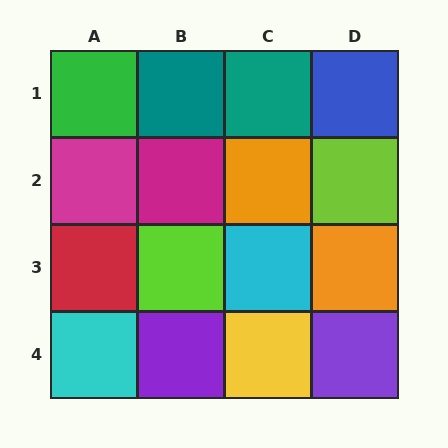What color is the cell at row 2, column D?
Lime.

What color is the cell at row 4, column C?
Yellow.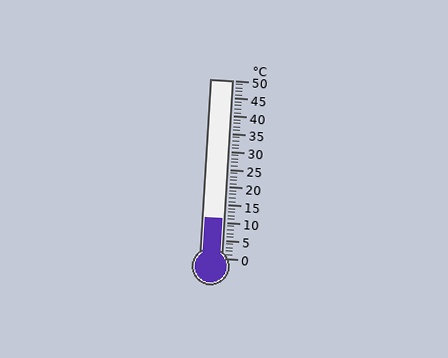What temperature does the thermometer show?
The thermometer shows approximately 11°C.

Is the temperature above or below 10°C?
The temperature is above 10°C.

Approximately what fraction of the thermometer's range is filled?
The thermometer is filled to approximately 20% of its range.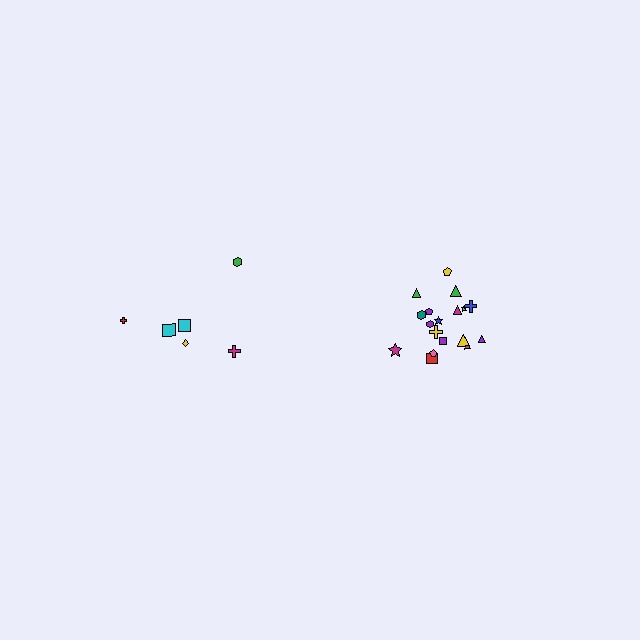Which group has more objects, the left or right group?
The right group.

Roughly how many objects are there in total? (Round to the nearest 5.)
Roughly 25 objects in total.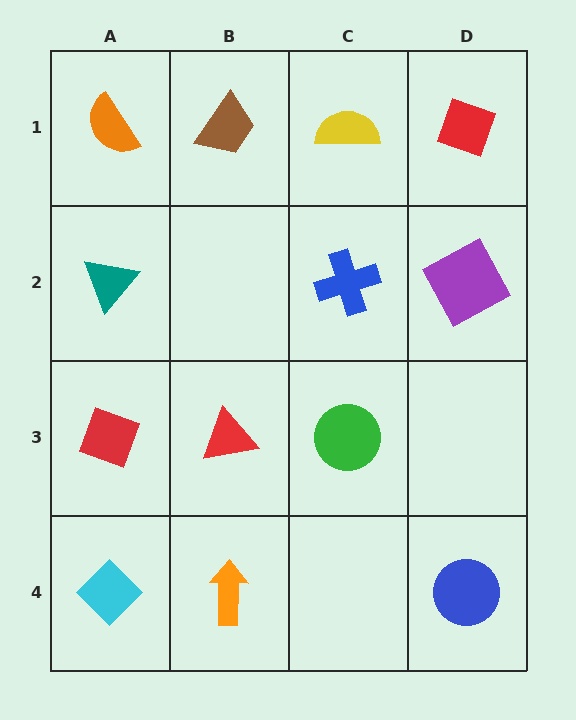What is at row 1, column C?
A yellow semicircle.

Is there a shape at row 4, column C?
No, that cell is empty.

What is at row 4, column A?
A cyan diamond.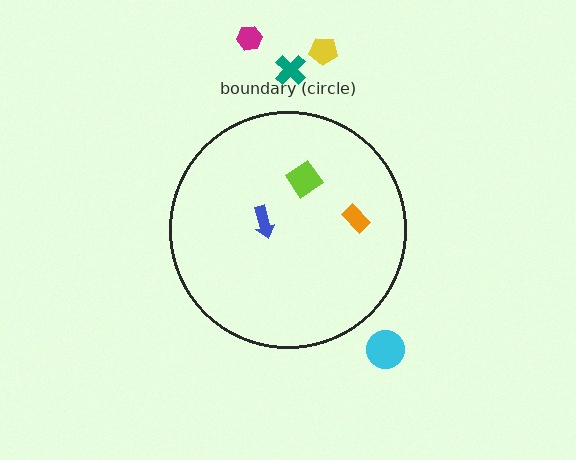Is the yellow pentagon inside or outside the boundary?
Outside.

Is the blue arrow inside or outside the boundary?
Inside.